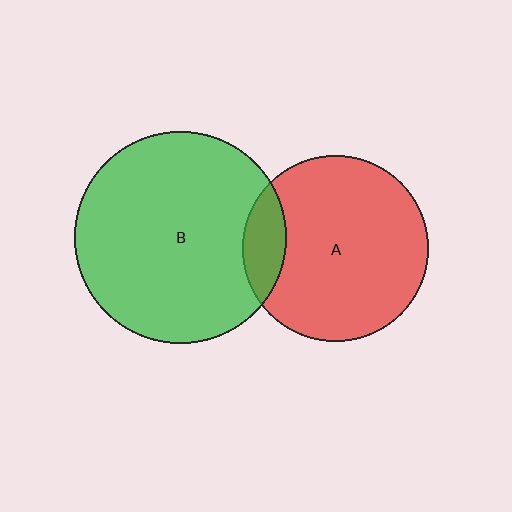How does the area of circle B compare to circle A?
Approximately 1.3 times.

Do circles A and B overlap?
Yes.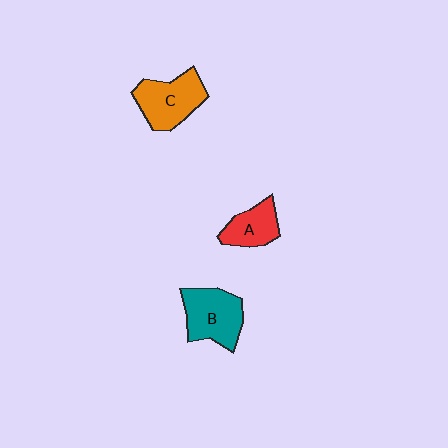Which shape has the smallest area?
Shape A (red).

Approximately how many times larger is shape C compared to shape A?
Approximately 1.5 times.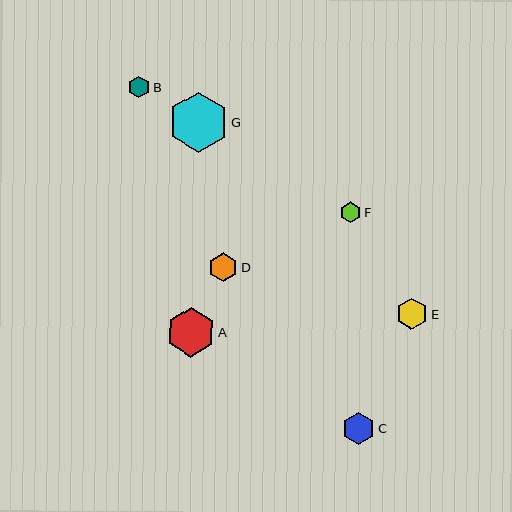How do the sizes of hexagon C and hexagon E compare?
Hexagon C and hexagon E are approximately the same size.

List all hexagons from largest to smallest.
From largest to smallest: G, A, C, E, D, B, F.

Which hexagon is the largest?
Hexagon G is the largest with a size of approximately 60 pixels.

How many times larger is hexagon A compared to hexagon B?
Hexagon A is approximately 2.3 times the size of hexagon B.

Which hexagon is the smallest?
Hexagon F is the smallest with a size of approximately 21 pixels.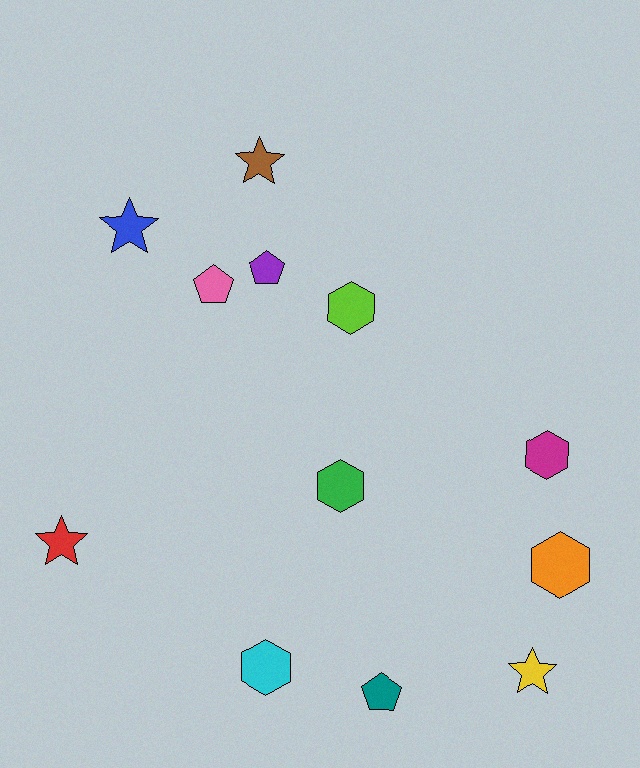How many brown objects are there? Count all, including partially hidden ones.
There is 1 brown object.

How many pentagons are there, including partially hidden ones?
There are 3 pentagons.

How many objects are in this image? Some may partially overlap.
There are 12 objects.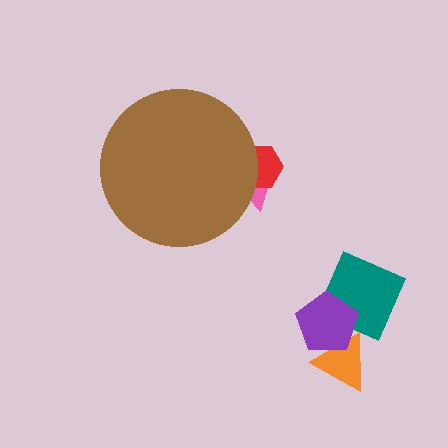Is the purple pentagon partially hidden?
No, the purple pentagon is fully visible.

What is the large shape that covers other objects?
A brown circle.